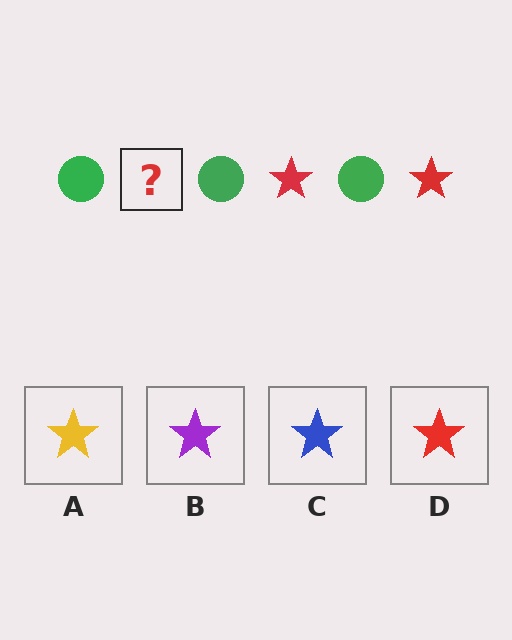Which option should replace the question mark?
Option D.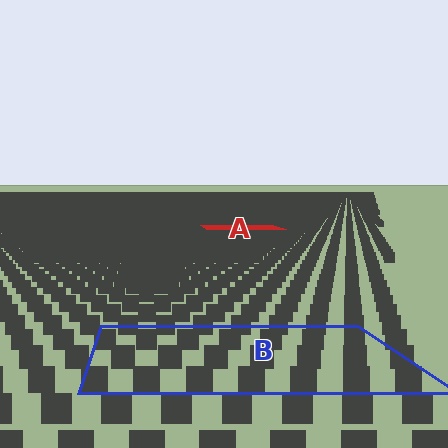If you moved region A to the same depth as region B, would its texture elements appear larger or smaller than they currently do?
They would appear larger. At a closer depth, the same texture elements are projected at a bigger on-screen size.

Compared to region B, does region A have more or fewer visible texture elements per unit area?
Region A has more texture elements per unit area — they are packed more densely because it is farther away.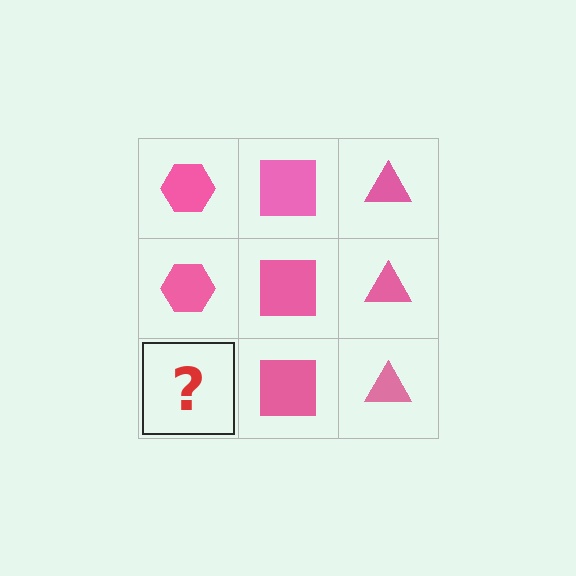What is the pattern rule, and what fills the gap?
The rule is that each column has a consistent shape. The gap should be filled with a pink hexagon.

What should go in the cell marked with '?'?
The missing cell should contain a pink hexagon.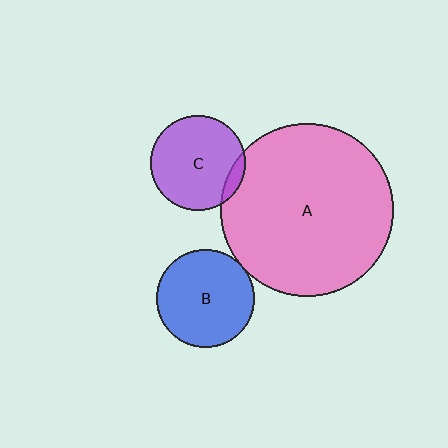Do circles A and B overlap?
Yes.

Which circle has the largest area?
Circle A (pink).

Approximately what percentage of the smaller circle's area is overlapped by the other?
Approximately 5%.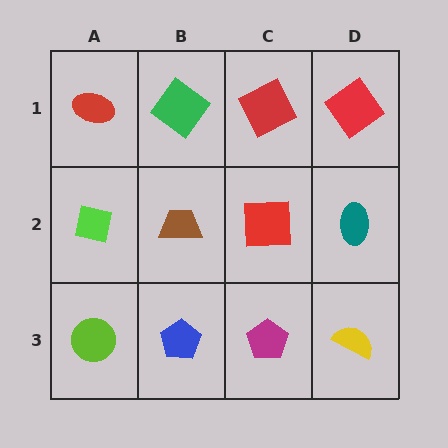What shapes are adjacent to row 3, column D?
A teal ellipse (row 2, column D), a magenta pentagon (row 3, column C).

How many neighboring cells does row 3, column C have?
3.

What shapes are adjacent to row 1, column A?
A lime square (row 2, column A), a green diamond (row 1, column B).